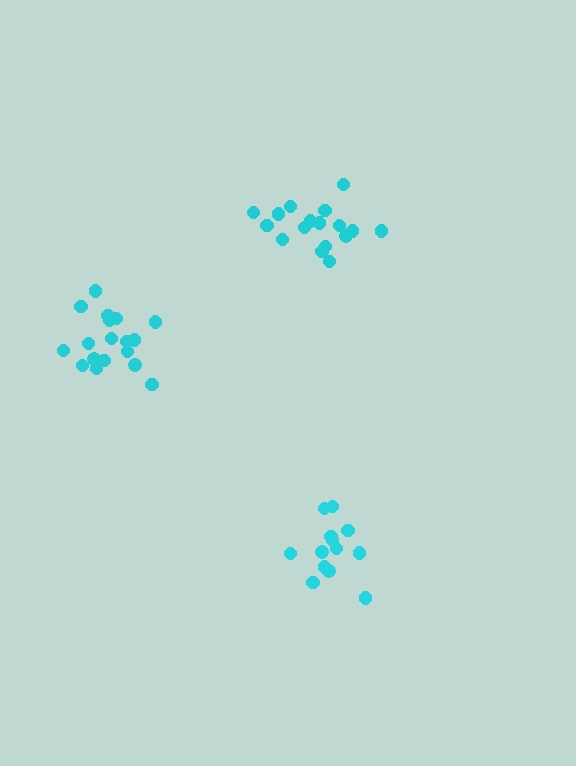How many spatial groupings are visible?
There are 3 spatial groupings.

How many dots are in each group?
Group 1: 13 dots, Group 2: 17 dots, Group 3: 18 dots (48 total).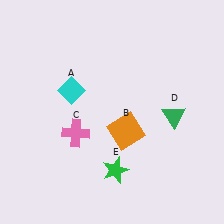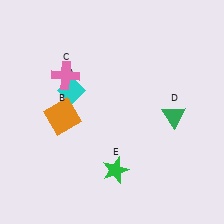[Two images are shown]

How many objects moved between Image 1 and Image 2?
2 objects moved between the two images.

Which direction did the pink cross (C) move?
The pink cross (C) moved up.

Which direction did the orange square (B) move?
The orange square (B) moved left.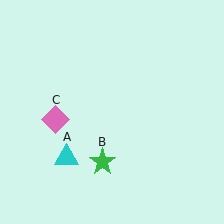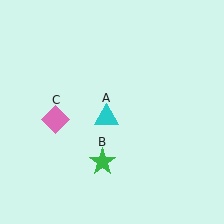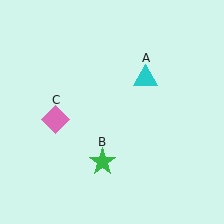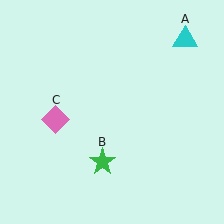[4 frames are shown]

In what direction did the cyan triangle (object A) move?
The cyan triangle (object A) moved up and to the right.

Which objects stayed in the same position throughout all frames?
Green star (object B) and pink diamond (object C) remained stationary.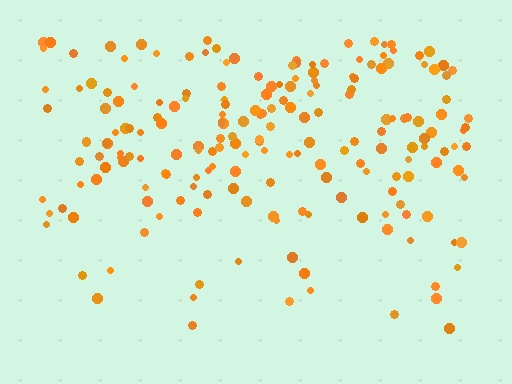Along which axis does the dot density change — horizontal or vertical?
Vertical.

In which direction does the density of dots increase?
From bottom to top, with the top side densest.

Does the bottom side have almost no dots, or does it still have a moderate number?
Still a moderate number, just noticeably fewer than the top.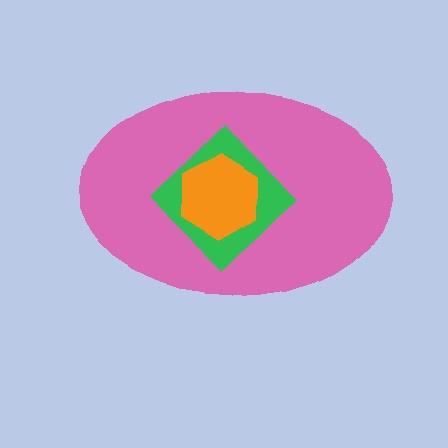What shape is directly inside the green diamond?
The orange hexagon.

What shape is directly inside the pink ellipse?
The green diamond.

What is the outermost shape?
The pink ellipse.